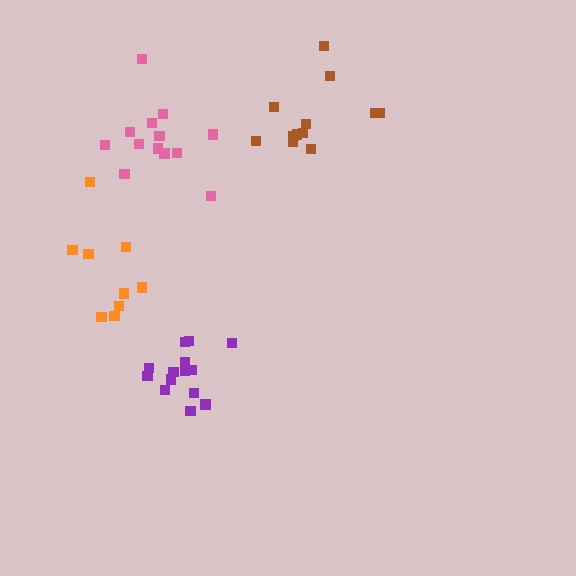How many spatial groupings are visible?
There are 4 spatial groupings.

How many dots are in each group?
Group 1: 14 dots, Group 2: 12 dots, Group 3: 13 dots, Group 4: 10 dots (49 total).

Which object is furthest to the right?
The brown cluster is rightmost.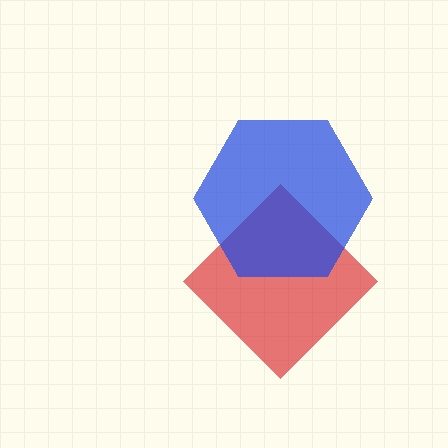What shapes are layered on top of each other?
The layered shapes are: a red diamond, a blue hexagon.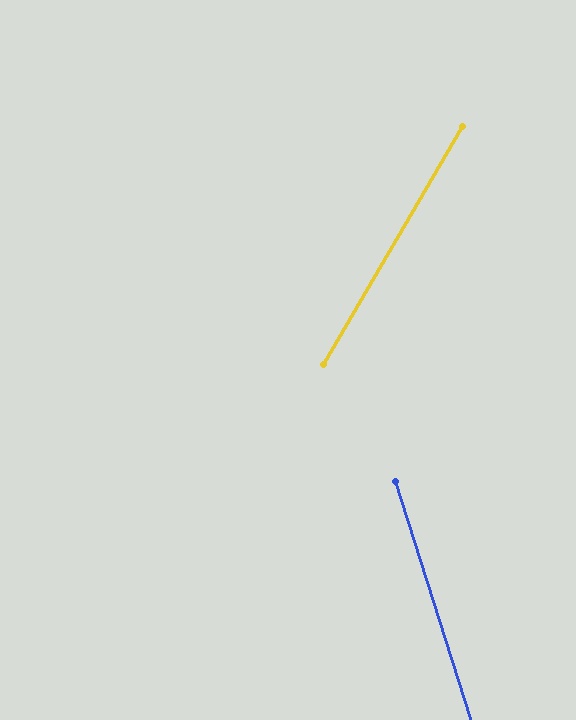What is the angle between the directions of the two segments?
Approximately 48 degrees.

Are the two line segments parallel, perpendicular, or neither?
Neither parallel nor perpendicular — they differ by about 48°.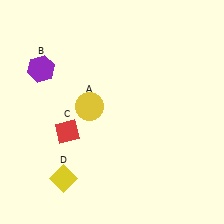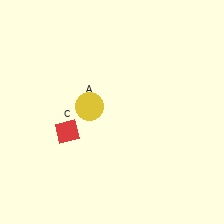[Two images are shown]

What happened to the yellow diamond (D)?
The yellow diamond (D) was removed in Image 2. It was in the bottom-left area of Image 1.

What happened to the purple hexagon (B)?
The purple hexagon (B) was removed in Image 2. It was in the top-left area of Image 1.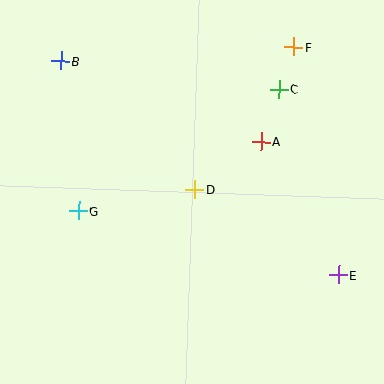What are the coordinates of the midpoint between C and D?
The midpoint between C and D is at (237, 139).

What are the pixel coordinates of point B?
Point B is at (61, 61).